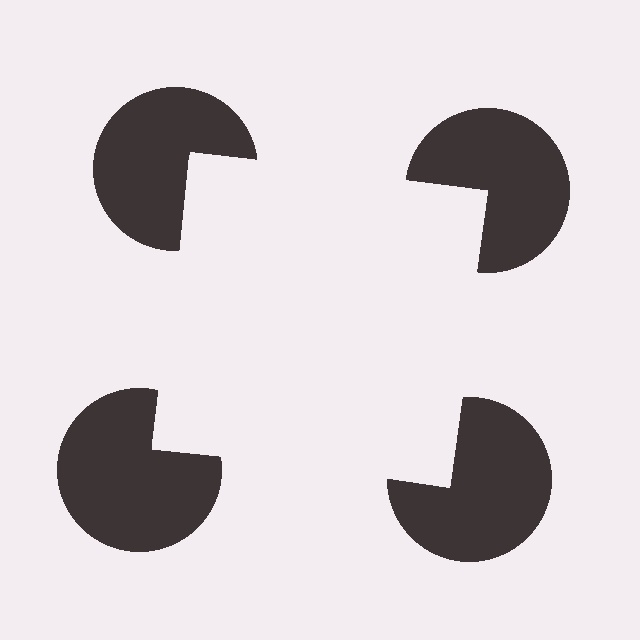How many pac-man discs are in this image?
There are 4 — one at each vertex of the illusory square.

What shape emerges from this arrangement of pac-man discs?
An illusory square — its edges are inferred from the aligned wedge cuts in the pac-man discs, not physically drawn.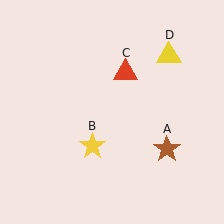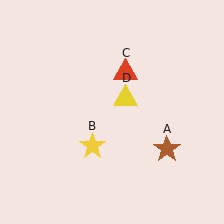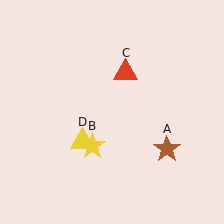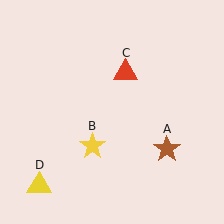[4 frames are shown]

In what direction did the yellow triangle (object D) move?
The yellow triangle (object D) moved down and to the left.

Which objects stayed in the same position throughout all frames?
Brown star (object A) and yellow star (object B) and red triangle (object C) remained stationary.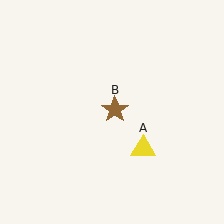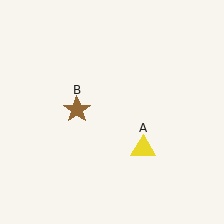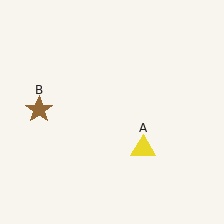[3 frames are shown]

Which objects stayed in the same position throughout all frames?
Yellow triangle (object A) remained stationary.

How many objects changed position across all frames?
1 object changed position: brown star (object B).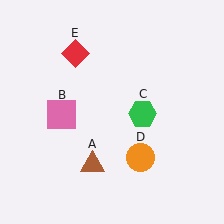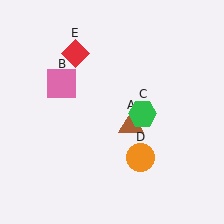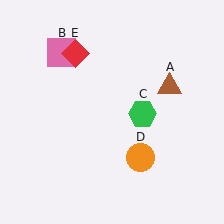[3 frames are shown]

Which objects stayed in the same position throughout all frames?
Green hexagon (object C) and orange circle (object D) and red diamond (object E) remained stationary.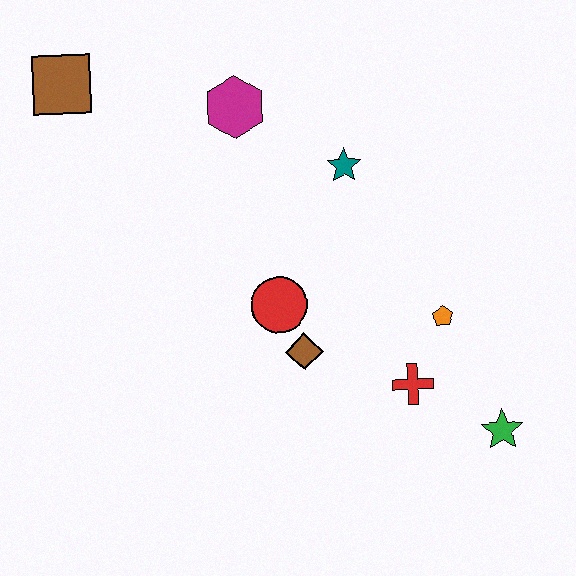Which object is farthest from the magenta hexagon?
The green star is farthest from the magenta hexagon.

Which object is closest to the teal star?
The magenta hexagon is closest to the teal star.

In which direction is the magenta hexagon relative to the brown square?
The magenta hexagon is to the right of the brown square.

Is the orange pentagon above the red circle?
No